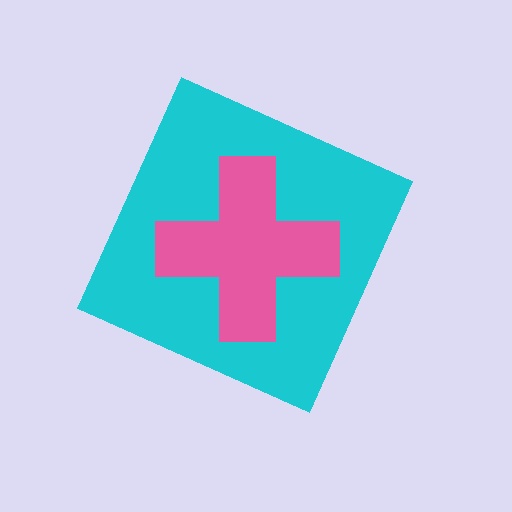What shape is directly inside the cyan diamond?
The pink cross.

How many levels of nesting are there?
2.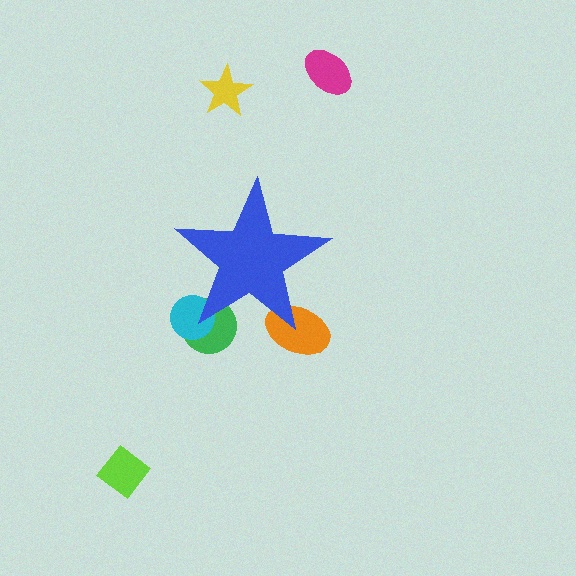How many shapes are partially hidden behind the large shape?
3 shapes are partially hidden.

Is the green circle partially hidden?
Yes, the green circle is partially hidden behind the blue star.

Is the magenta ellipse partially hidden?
No, the magenta ellipse is fully visible.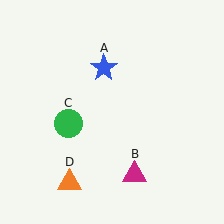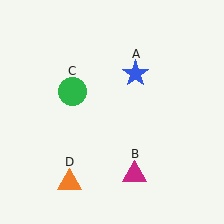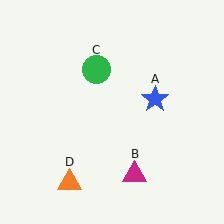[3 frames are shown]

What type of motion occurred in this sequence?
The blue star (object A), green circle (object C) rotated clockwise around the center of the scene.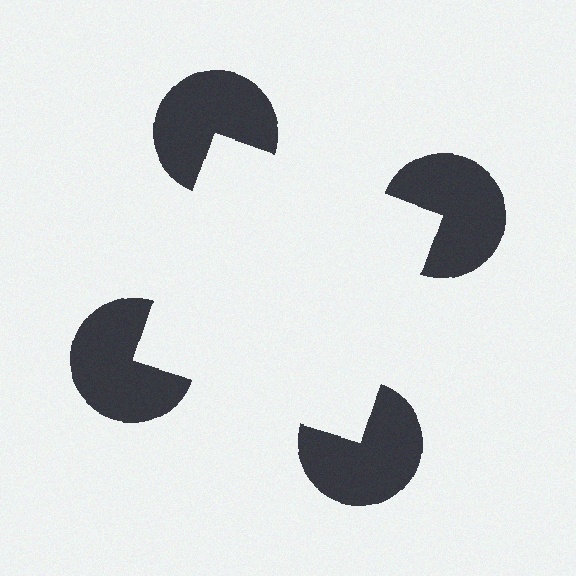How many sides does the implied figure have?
4 sides.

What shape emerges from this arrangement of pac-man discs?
An illusory square — its edges are inferred from the aligned wedge cuts in the pac-man discs, not physically drawn.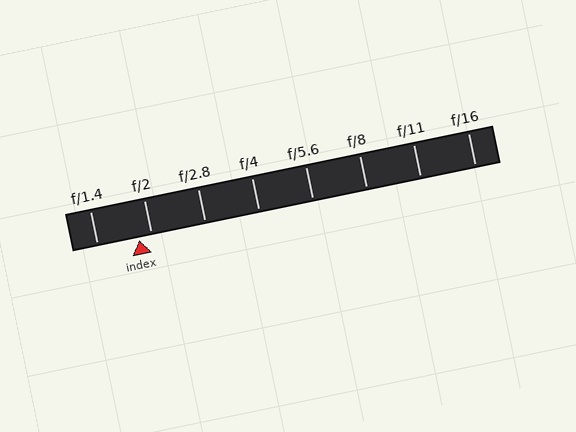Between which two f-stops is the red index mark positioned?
The index mark is between f/1.4 and f/2.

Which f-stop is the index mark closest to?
The index mark is closest to f/2.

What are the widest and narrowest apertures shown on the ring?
The widest aperture shown is f/1.4 and the narrowest is f/16.